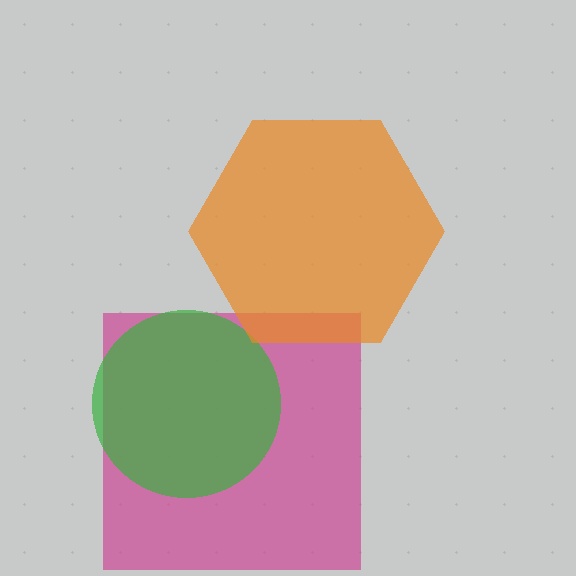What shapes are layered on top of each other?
The layered shapes are: a magenta square, a green circle, an orange hexagon.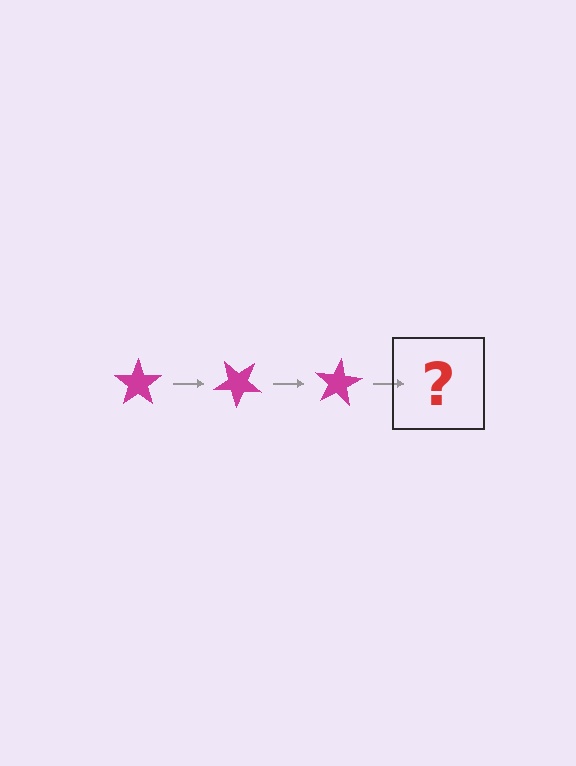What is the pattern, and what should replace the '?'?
The pattern is that the star rotates 40 degrees each step. The '?' should be a magenta star rotated 120 degrees.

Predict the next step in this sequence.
The next step is a magenta star rotated 120 degrees.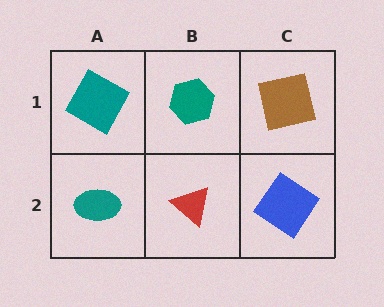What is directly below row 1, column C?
A blue diamond.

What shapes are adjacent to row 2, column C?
A brown square (row 1, column C), a red triangle (row 2, column B).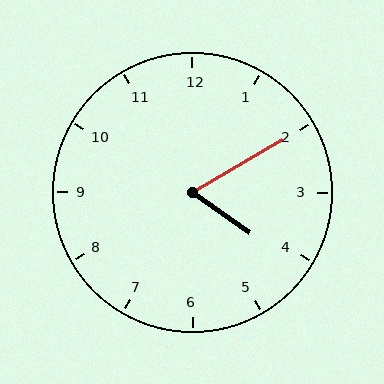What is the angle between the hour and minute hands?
Approximately 65 degrees.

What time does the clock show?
4:10.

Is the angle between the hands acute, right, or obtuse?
It is acute.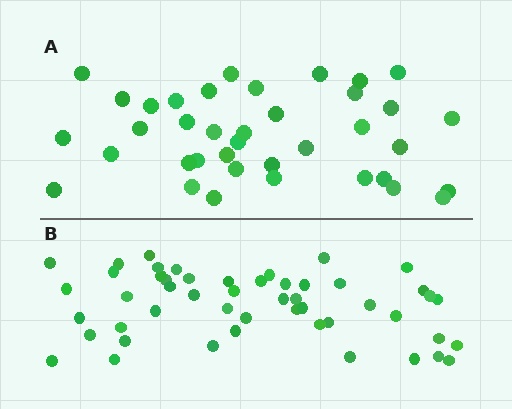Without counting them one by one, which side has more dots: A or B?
Region B (the bottom region) has more dots.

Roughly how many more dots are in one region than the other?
Region B has roughly 12 or so more dots than region A.